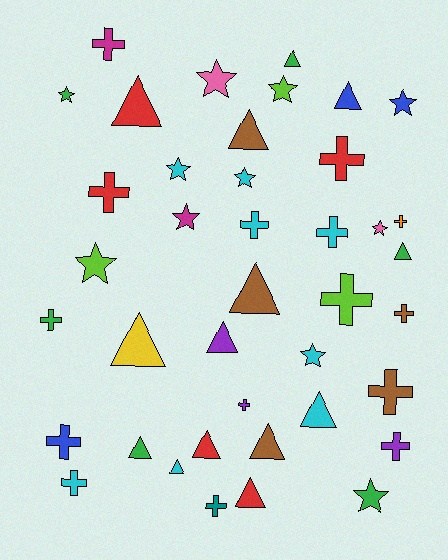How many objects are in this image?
There are 40 objects.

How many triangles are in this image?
There are 14 triangles.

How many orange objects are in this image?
There is 1 orange object.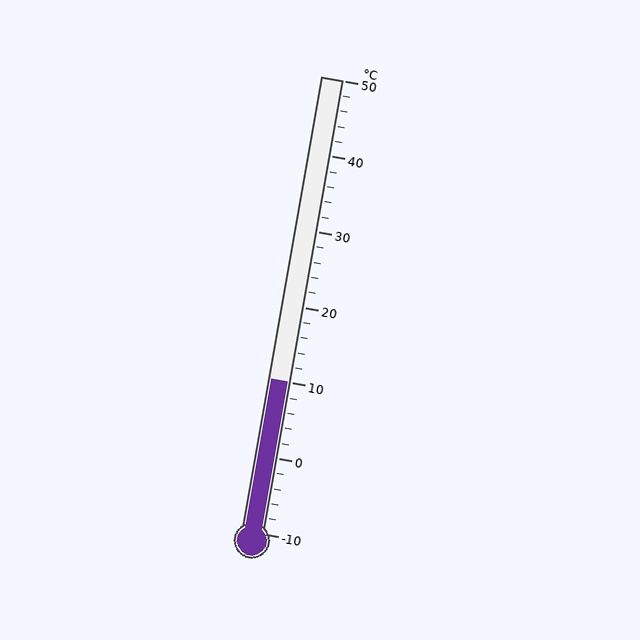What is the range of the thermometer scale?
The thermometer scale ranges from -10°C to 50°C.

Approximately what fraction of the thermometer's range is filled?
The thermometer is filled to approximately 35% of its range.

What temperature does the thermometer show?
The thermometer shows approximately 10°C.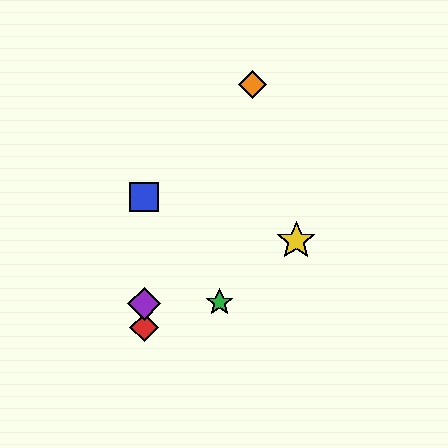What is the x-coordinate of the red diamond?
The red diamond is at x≈144.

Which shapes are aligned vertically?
The red diamond, the blue square, the purple diamond are aligned vertically.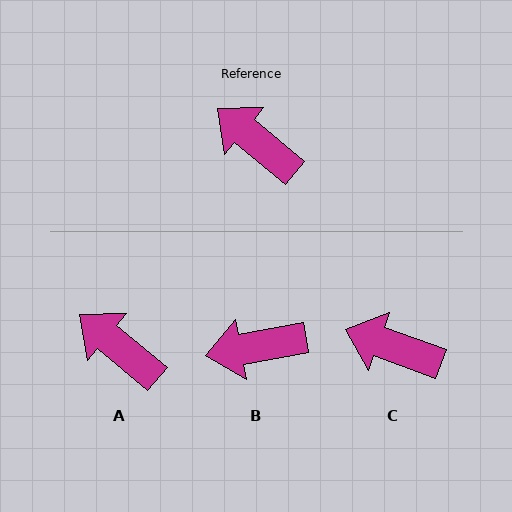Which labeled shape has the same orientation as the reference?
A.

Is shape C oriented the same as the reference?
No, it is off by about 20 degrees.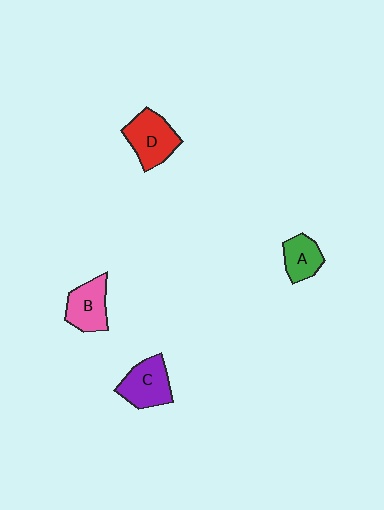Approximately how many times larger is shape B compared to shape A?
Approximately 1.3 times.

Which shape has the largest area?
Shape D (red).